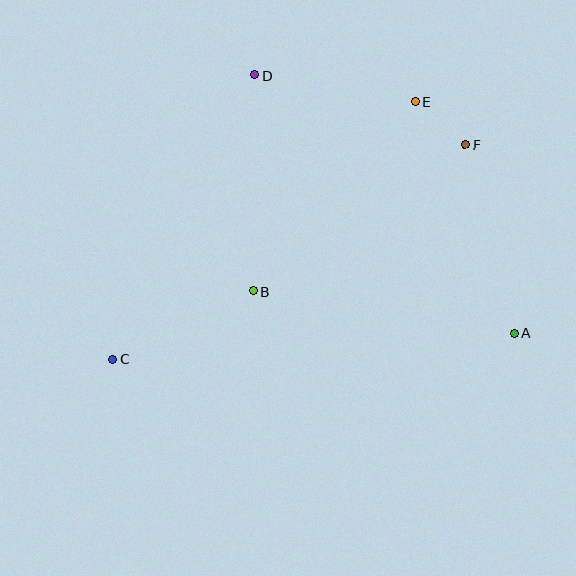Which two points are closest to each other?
Points E and F are closest to each other.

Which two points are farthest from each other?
Points C and F are farthest from each other.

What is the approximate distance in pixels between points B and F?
The distance between B and F is approximately 257 pixels.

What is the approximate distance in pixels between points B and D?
The distance between B and D is approximately 216 pixels.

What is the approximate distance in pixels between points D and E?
The distance between D and E is approximately 163 pixels.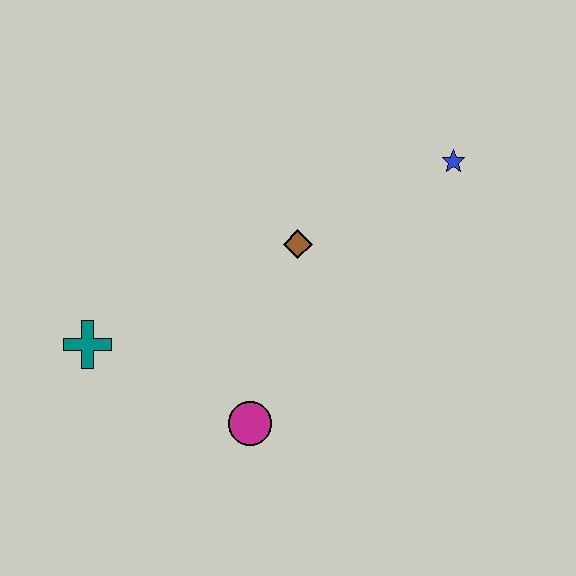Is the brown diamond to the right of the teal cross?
Yes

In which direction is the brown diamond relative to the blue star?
The brown diamond is to the left of the blue star.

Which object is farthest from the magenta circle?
The blue star is farthest from the magenta circle.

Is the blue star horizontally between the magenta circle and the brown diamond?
No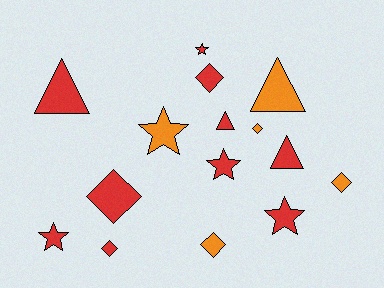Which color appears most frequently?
Red, with 10 objects.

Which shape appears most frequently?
Diamond, with 6 objects.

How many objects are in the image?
There are 15 objects.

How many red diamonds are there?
There are 3 red diamonds.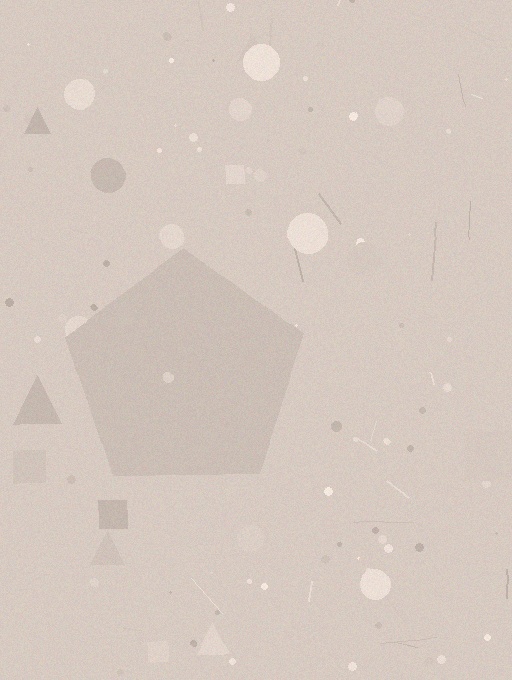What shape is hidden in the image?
A pentagon is hidden in the image.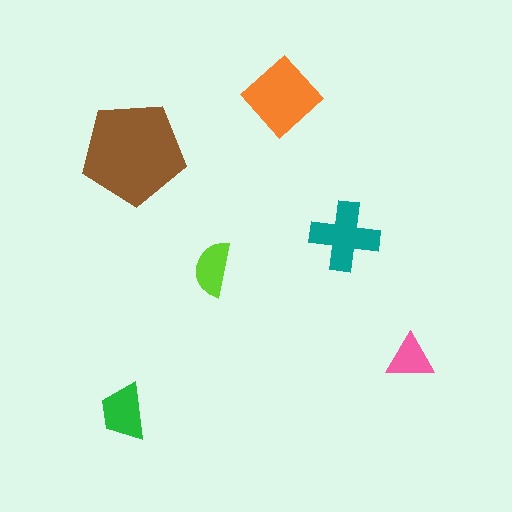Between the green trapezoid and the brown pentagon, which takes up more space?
The brown pentagon.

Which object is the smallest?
The pink triangle.